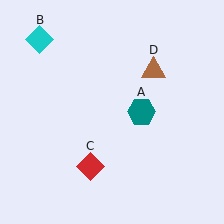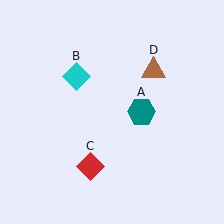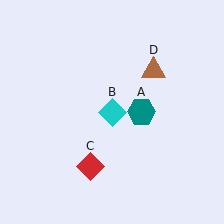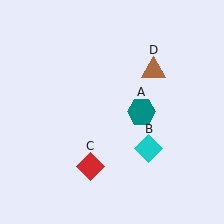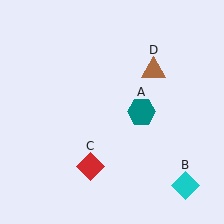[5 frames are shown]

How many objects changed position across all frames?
1 object changed position: cyan diamond (object B).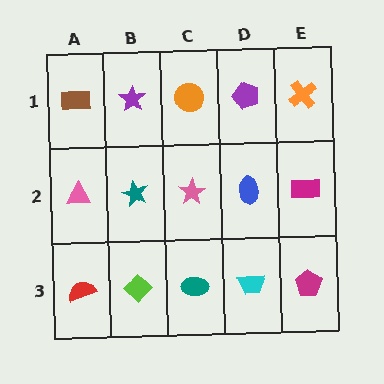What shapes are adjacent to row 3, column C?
A pink star (row 2, column C), a lime diamond (row 3, column B), a cyan trapezoid (row 3, column D).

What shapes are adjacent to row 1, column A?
A pink triangle (row 2, column A), a purple star (row 1, column B).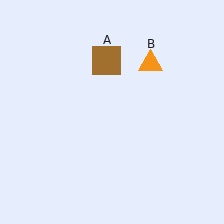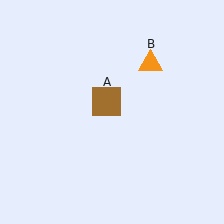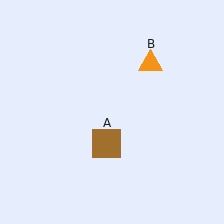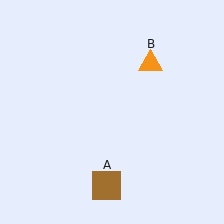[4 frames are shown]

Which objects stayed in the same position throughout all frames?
Orange triangle (object B) remained stationary.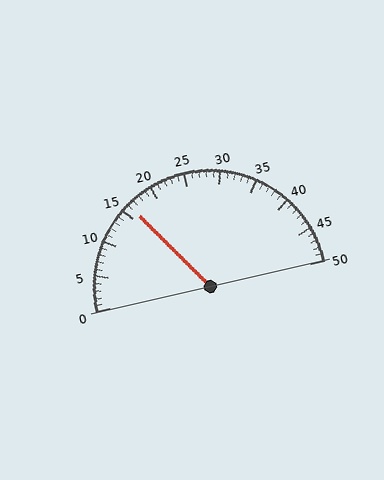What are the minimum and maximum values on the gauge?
The gauge ranges from 0 to 50.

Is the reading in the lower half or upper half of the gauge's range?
The reading is in the lower half of the range (0 to 50).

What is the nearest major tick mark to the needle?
The nearest major tick mark is 15.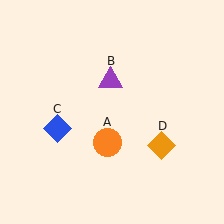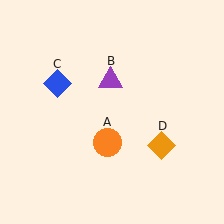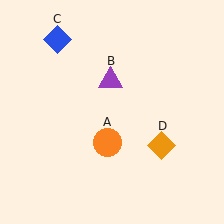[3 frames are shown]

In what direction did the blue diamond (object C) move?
The blue diamond (object C) moved up.